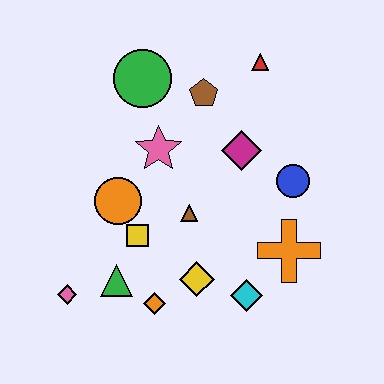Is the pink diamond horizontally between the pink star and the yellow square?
No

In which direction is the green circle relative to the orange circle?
The green circle is above the orange circle.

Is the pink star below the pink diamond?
No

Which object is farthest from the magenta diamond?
The pink diamond is farthest from the magenta diamond.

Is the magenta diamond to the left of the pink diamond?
No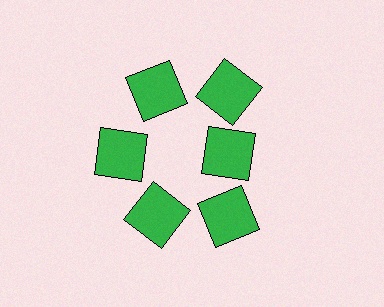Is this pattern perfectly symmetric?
No. The 6 green squares are arranged in a ring, but one element near the 3 o'clock position is pulled inward toward the center, breaking the 6-fold rotational symmetry.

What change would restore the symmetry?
The symmetry would be restored by moving it outward, back onto the ring so that all 6 squares sit at equal angles and equal distance from the center.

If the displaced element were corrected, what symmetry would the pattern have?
It would have 6-fold rotational symmetry — the pattern would map onto itself every 60 degrees.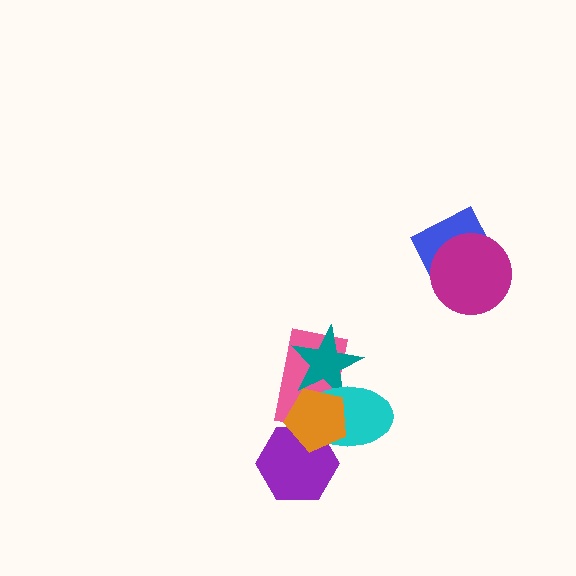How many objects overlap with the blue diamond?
1 object overlaps with the blue diamond.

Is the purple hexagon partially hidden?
Yes, it is partially covered by another shape.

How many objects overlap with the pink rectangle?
3 objects overlap with the pink rectangle.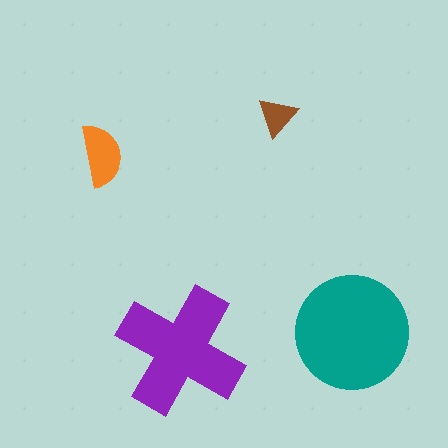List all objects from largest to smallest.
The teal circle, the purple cross, the orange semicircle, the brown triangle.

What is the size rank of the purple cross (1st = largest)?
2nd.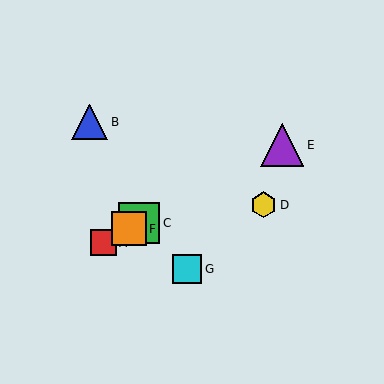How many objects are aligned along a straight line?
4 objects (A, C, E, F) are aligned along a straight line.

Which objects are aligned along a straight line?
Objects A, C, E, F are aligned along a straight line.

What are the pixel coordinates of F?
Object F is at (129, 229).